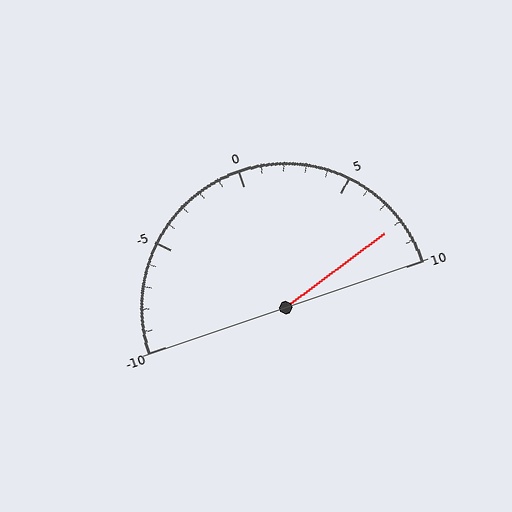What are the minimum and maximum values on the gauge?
The gauge ranges from -10 to 10.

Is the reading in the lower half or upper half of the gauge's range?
The reading is in the upper half of the range (-10 to 10).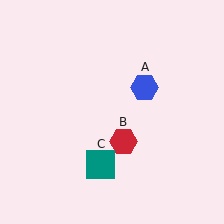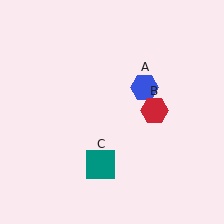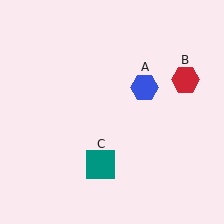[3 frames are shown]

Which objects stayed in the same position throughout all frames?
Blue hexagon (object A) and teal square (object C) remained stationary.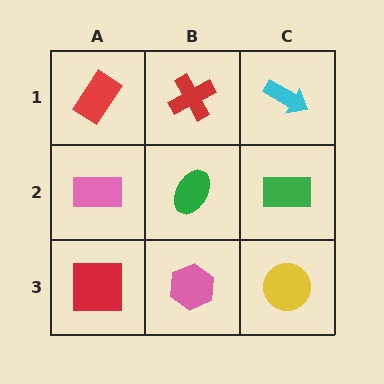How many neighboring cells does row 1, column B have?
3.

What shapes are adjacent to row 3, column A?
A pink rectangle (row 2, column A), a pink hexagon (row 3, column B).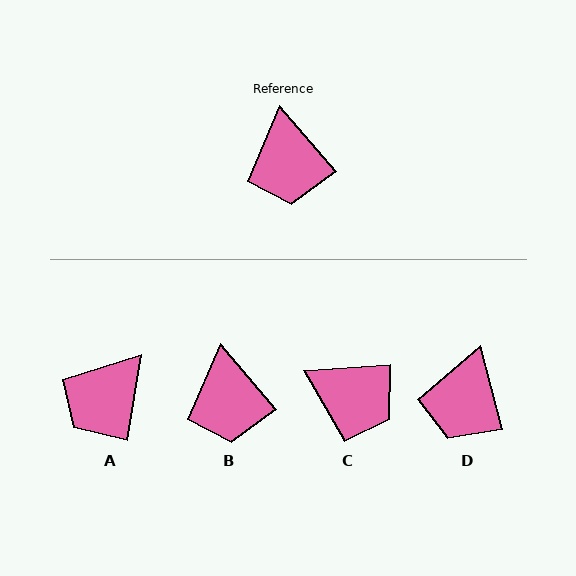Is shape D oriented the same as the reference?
No, it is off by about 26 degrees.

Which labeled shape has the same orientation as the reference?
B.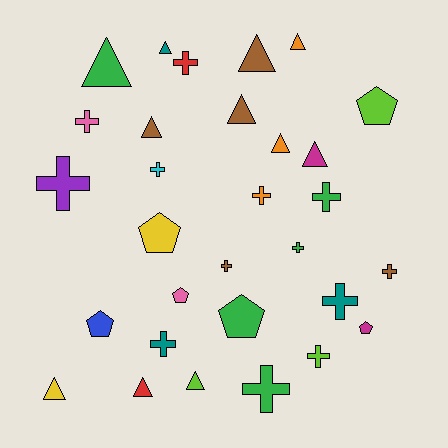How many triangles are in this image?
There are 11 triangles.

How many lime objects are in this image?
There are 3 lime objects.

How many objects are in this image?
There are 30 objects.